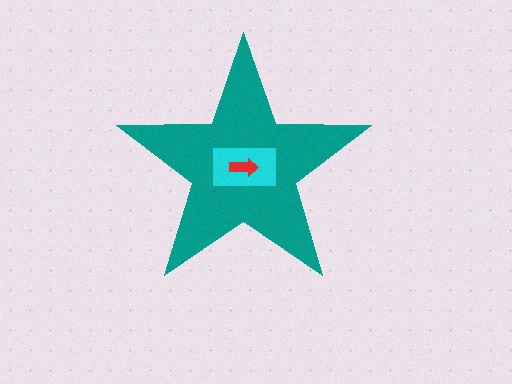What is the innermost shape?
The red arrow.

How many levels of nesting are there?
3.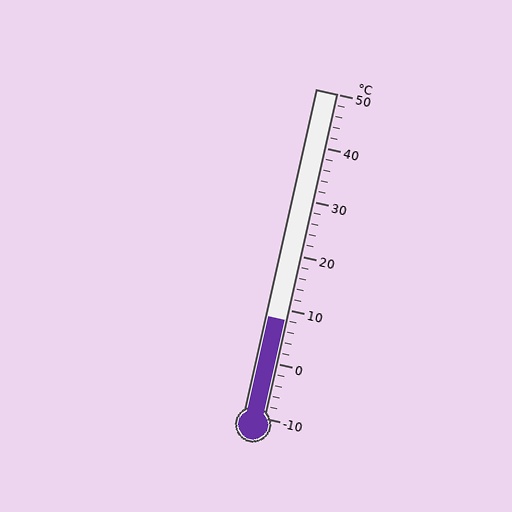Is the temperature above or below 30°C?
The temperature is below 30°C.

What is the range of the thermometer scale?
The thermometer scale ranges from -10°C to 50°C.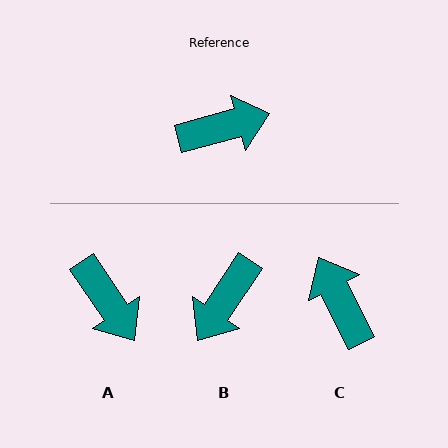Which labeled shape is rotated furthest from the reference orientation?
B, about 139 degrees away.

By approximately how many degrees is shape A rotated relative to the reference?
Approximately 71 degrees clockwise.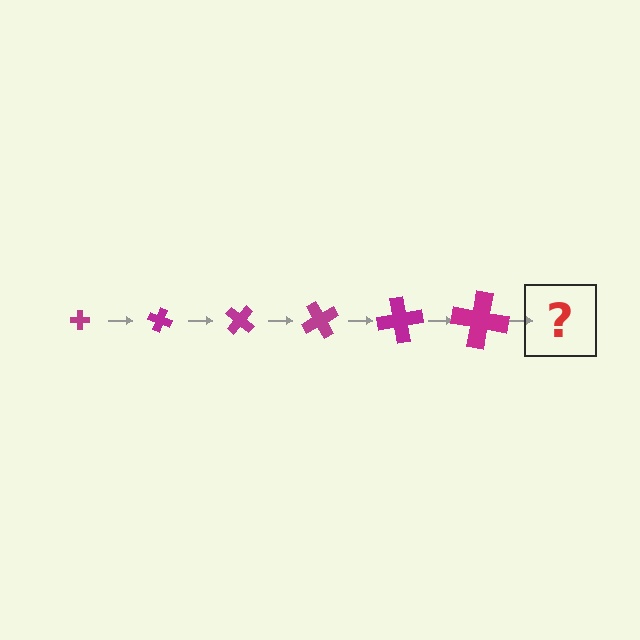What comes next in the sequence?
The next element should be a cross, larger than the previous one and rotated 120 degrees from the start.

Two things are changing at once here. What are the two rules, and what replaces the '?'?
The two rules are that the cross grows larger each step and it rotates 20 degrees each step. The '?' should be a cross, larger than the previous one and rotated 120 degrees from the start.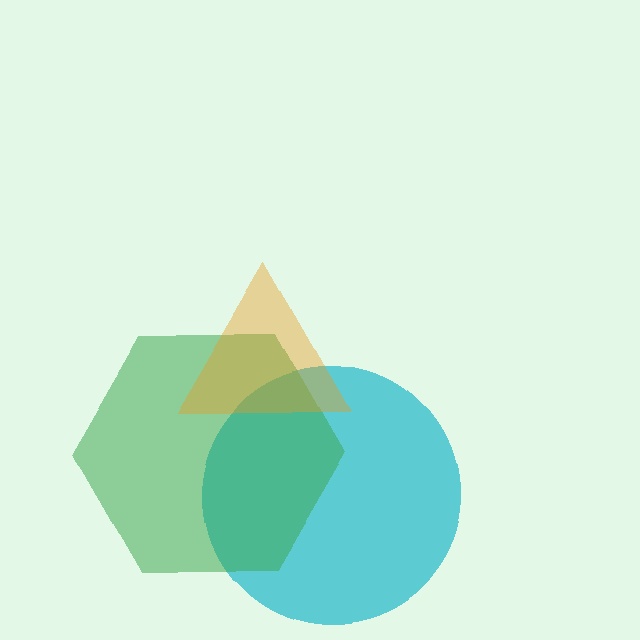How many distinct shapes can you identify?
There are 3 distinct shapes: a cyan circle, a green hexagon, an orange triangle.